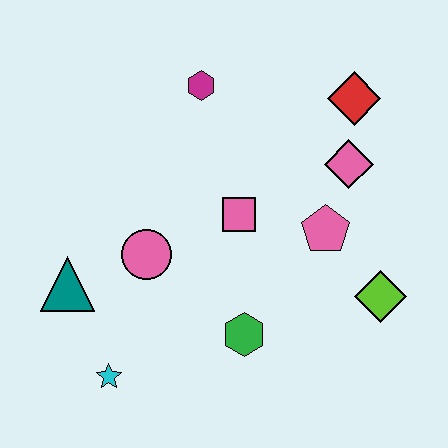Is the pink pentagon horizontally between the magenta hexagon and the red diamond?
Yes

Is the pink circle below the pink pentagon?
Yes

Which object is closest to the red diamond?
The pink diamond is closest to the red diamond.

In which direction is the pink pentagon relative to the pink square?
The pink pentagon is to the right of the pink square.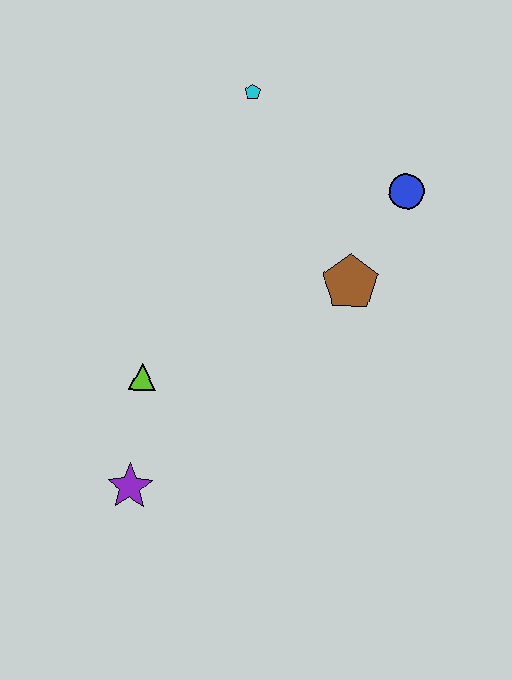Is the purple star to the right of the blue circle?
No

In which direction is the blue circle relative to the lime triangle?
The blue circle is to the right of the lime triangle.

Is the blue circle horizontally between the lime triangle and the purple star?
No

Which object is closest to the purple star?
The lime triangle is closest to the purple star.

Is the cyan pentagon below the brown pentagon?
No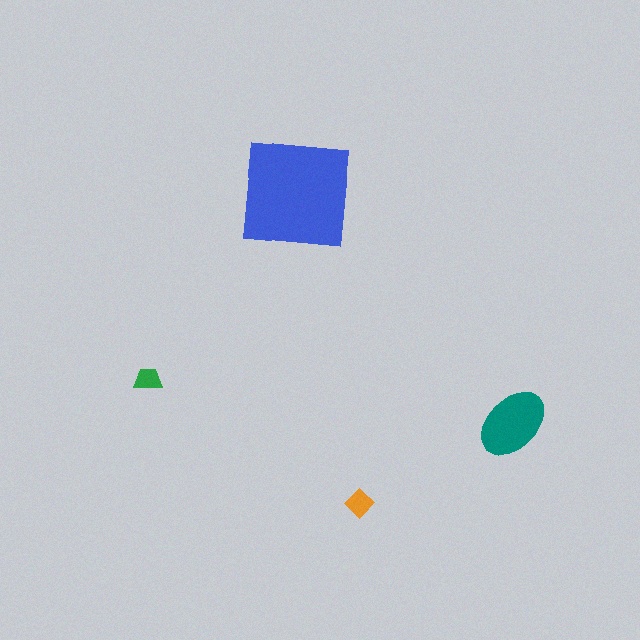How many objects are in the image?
There are 4 objects in the image.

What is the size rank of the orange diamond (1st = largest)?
3rd.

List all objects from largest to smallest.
The blue square, the teal ellipse, the orange diamond, the green trapezoid.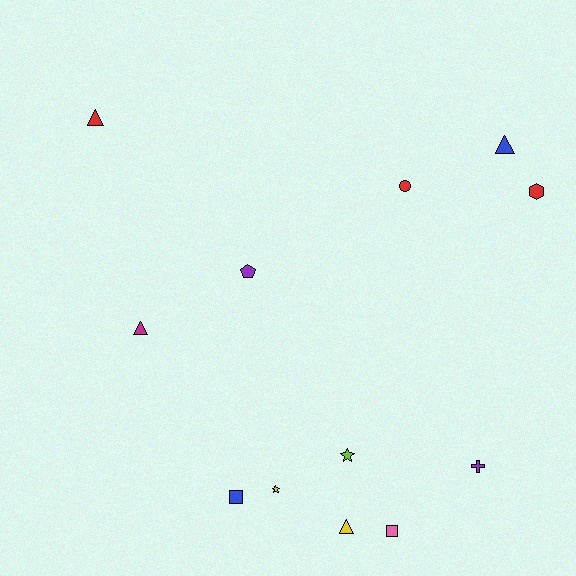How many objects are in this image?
There are 12 objects.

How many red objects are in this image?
There are 3 red objects.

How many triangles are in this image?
There are 4 triangles.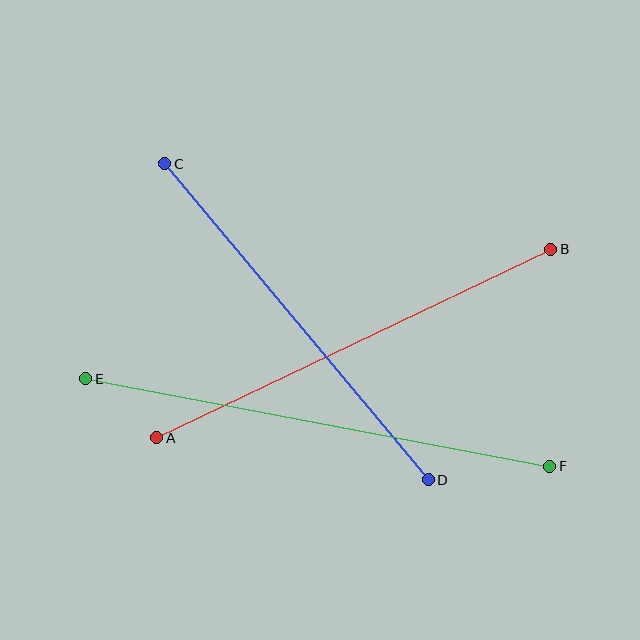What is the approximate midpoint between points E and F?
The midpoint is at approximately (318, 422) pixels.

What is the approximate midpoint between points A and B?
The midpoint is at approximately (354, 343) pixels.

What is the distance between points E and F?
The distance is approximately 472 pixels.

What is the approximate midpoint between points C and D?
The midpoint is at approximately (297, 322) pixels.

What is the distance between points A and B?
The distance is approximately 437 pixels.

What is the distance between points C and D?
The distance is approximately 412 pixels.